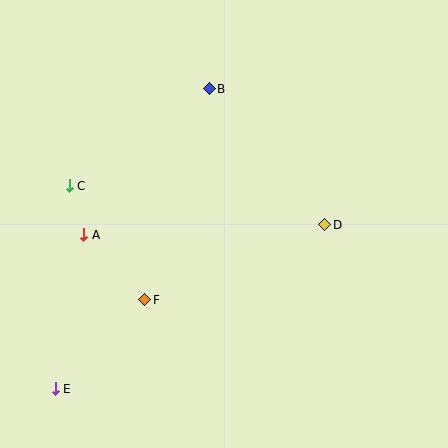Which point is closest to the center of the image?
Point D at (325, 225) is closest to the center.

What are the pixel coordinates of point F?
Point F is at (145, 300).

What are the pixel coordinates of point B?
Point B is at (209, 89).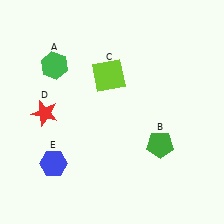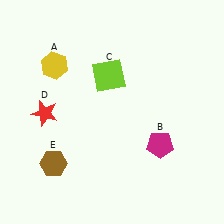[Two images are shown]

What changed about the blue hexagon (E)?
In Image 1, E is blue. In Image 2, it changed to brown.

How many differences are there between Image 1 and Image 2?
There are 3 differences between the two images.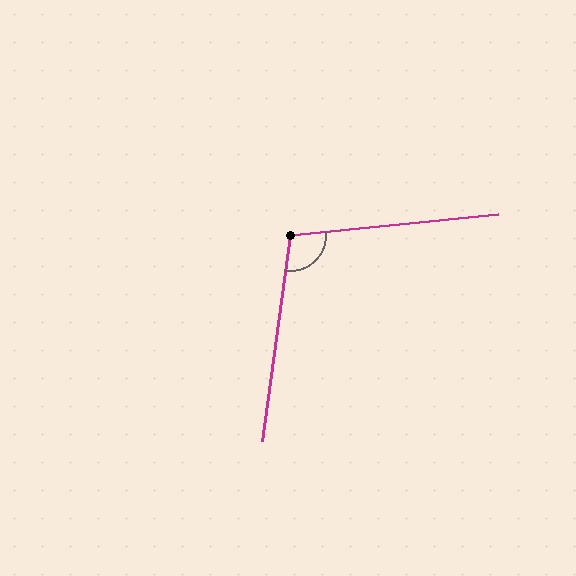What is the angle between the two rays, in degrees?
Approximately 104 degrees.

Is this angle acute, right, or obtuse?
It is obtuse.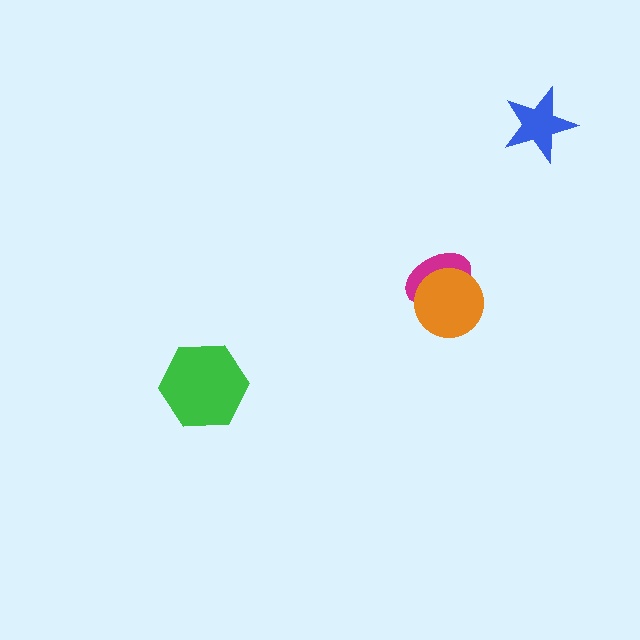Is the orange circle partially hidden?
No, no other shape covers it.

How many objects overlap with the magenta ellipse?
1 object overlaps with the magenta ellipse.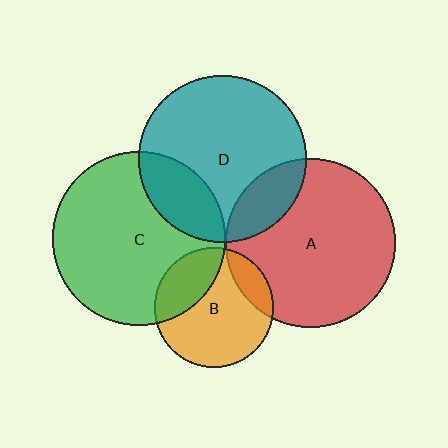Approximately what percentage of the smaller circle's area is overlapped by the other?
Approximately 15%.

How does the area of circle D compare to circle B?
Approximately 2.0 times.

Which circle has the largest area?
Circle C (green).